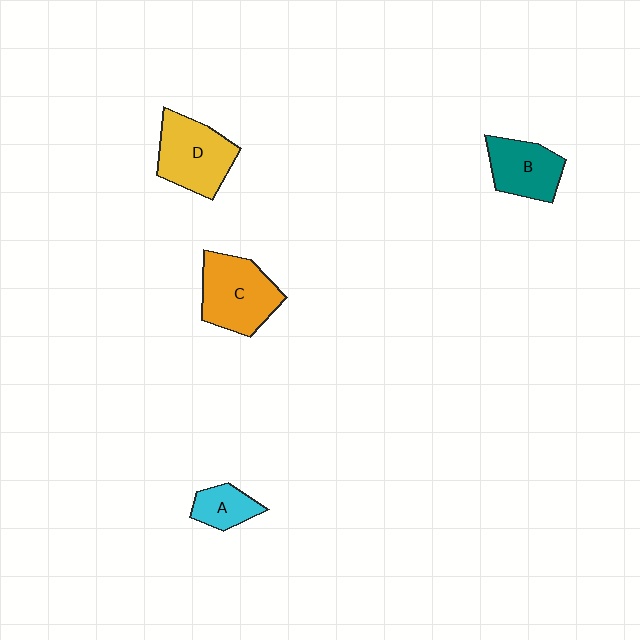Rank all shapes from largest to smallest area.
From largest to smallest: C (orange), D (yellow), B (teal), A (cyan).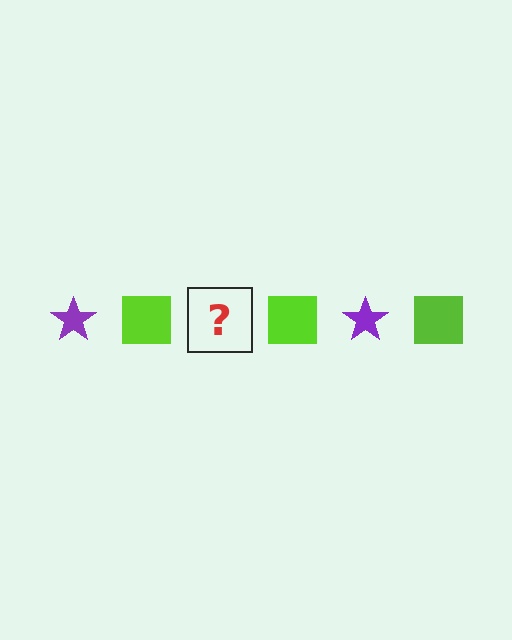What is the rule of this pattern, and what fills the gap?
The rule is that the pattern alternates between purple star and lime square. The gap should be filled with a purple star.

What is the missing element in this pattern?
The missing element is a purple star.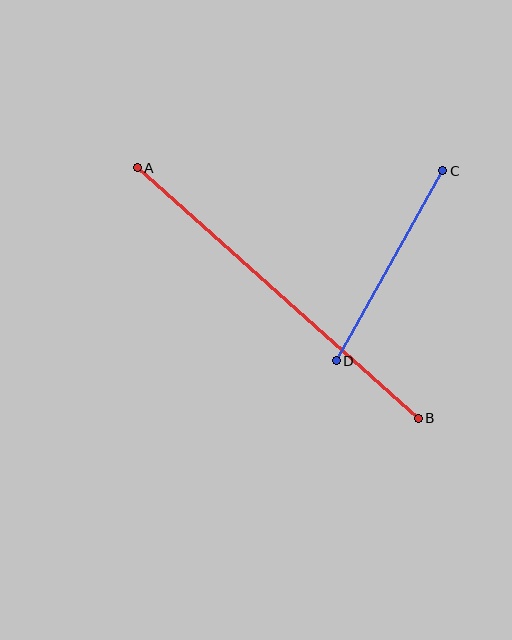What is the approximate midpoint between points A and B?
The midpoint is at approximately (278, 293) pixels.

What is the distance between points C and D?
The distance is approximately 218 pixels.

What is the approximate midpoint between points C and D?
The midpoint is at approximately (390, 266) pixels.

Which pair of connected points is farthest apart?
Points A and B are farthest apart.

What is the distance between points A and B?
The distance is approximately 377 pixels.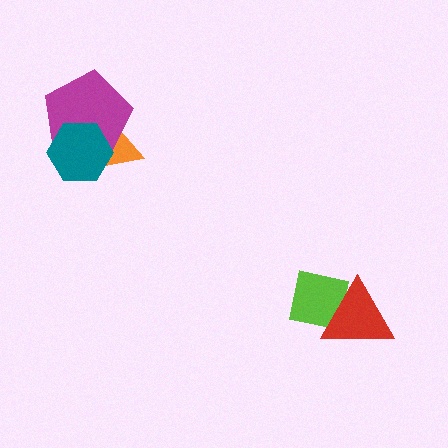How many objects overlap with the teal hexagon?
2 objects overlap with the teal hexagon.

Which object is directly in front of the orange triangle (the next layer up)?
The magenta pentagon is directly in front of the orange triangle.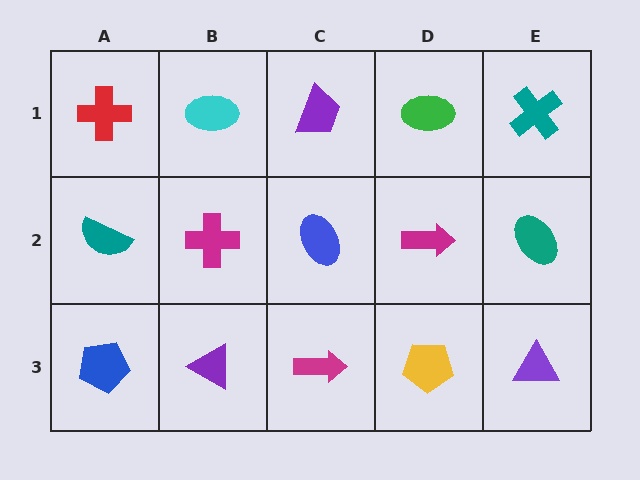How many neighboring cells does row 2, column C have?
4.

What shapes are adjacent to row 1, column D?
A magenta arrow (row 2, column D), a purple trapezoid (row 1, column C), a teal cross (row 1, column E).